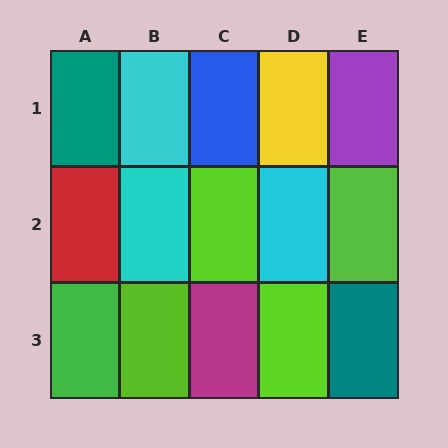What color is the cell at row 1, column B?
Cyan.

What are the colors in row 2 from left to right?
Red, cyan, lime, cyan, lime.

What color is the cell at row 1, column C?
Blue.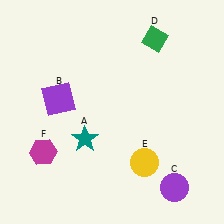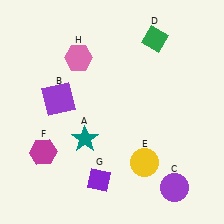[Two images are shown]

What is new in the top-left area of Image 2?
A pink hexagon (H) was added in the top-left area of Image 2.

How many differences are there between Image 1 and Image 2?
There are 2 differences between the two images.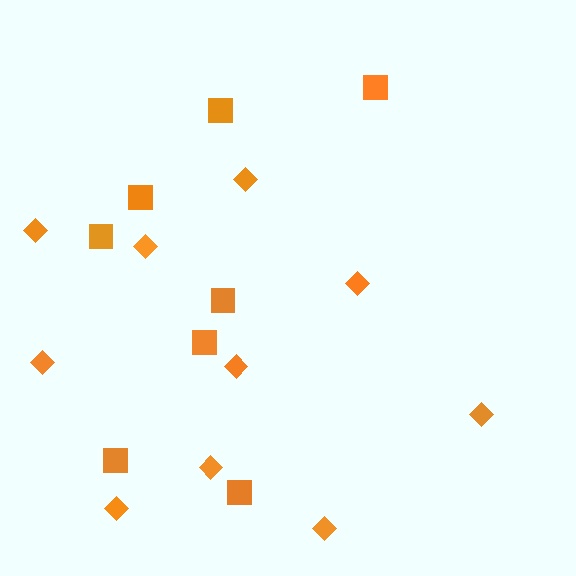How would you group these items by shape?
There are 2 groups: one group of squares (8) and one group of diamonds (10).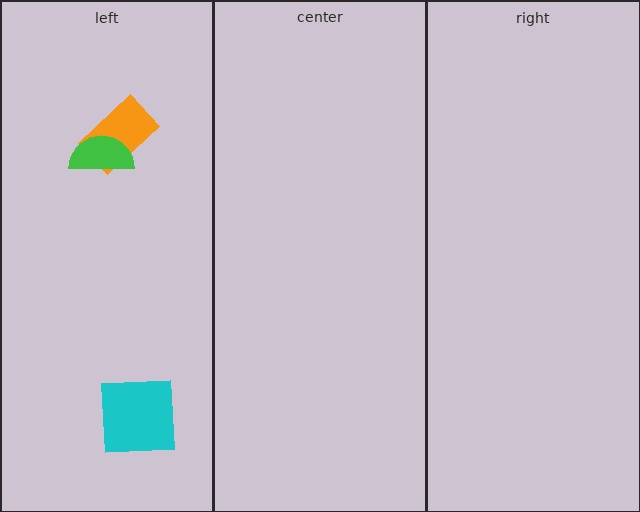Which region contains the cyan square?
The left region.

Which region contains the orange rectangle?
The left region.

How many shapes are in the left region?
3.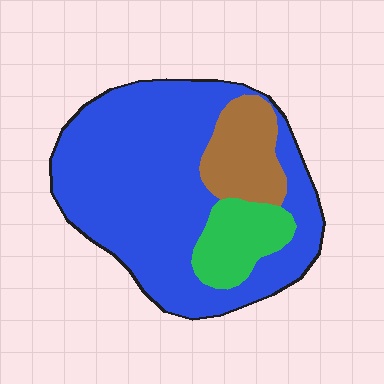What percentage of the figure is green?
Green takes up about one eighth (1/8) of the figure.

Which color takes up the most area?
Blue, at roughly 70%.